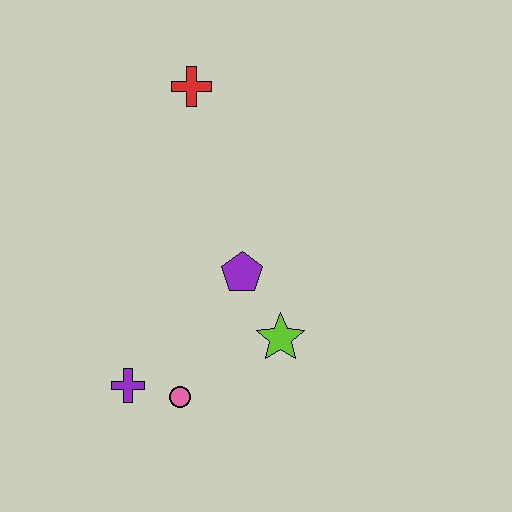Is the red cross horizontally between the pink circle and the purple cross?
No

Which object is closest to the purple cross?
The pink circle is closest to the purple cross.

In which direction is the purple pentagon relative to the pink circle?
The purple pentagon is above the pink circle.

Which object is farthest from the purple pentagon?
The red cross is farthest from the purple pentagon.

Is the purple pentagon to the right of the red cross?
Yes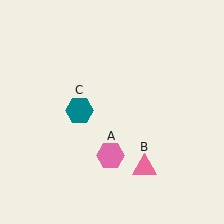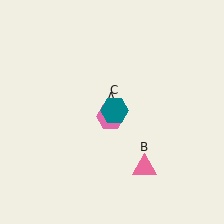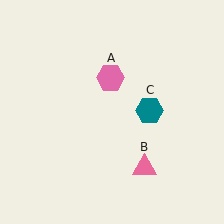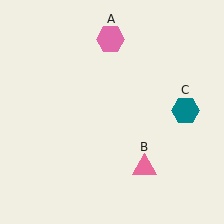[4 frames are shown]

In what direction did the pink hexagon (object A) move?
The pink hexagon (object A) moved up.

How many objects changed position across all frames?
2 objects changed position: pink hexagon (object A), teal hexagon (object C).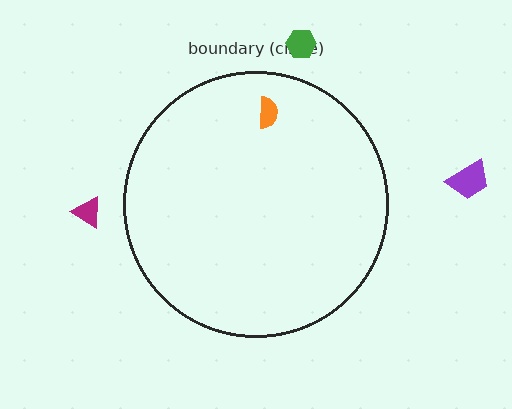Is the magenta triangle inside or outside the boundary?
Outside.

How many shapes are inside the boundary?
1 inside, 3 outside.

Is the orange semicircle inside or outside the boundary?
Inside.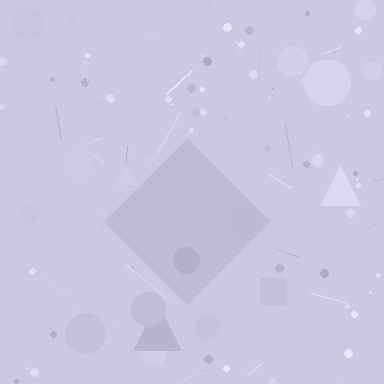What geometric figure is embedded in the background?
A diamond is embedded in the background.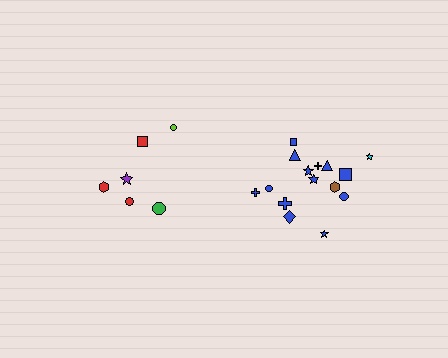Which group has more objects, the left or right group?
The right group.